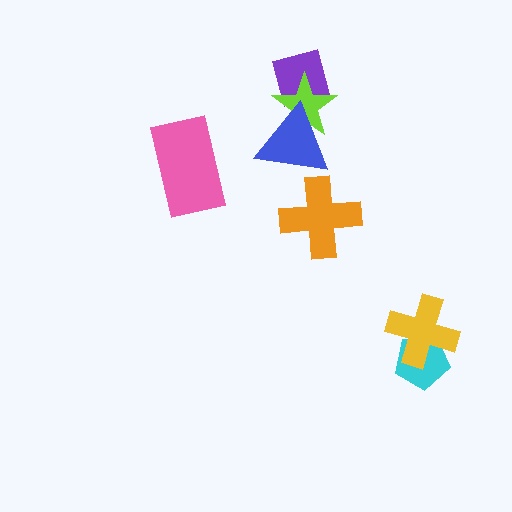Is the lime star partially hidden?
Yes, it is partially covered by another shape.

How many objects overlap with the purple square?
2 objects overlap with the purple square.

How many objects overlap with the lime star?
2 objects overlap with the lime star.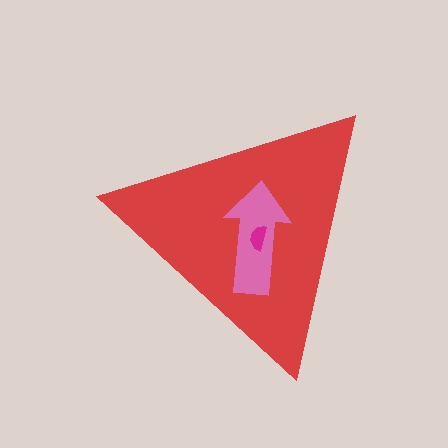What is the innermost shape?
The magenta semicircle.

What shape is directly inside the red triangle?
The pink arrow.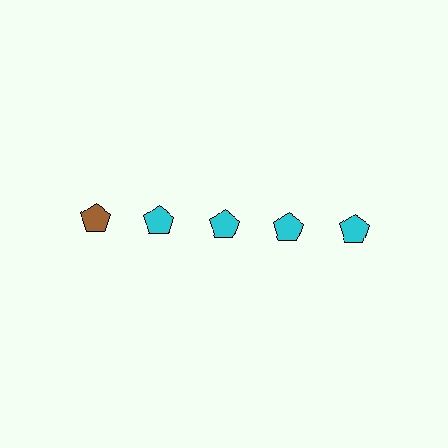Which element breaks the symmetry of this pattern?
The brown pentagon in the top row, leftmost column breaks the symmetry. All other shapes are cyan pentagons.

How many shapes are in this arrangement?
There are 5 shapes arranged in a grid pattern.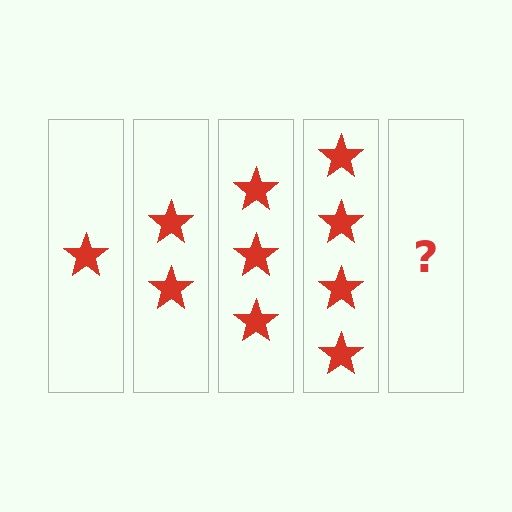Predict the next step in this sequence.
The next step is 5 stars.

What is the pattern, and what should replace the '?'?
The pattern is that each step adds one more star. The '?' should be 5 stars.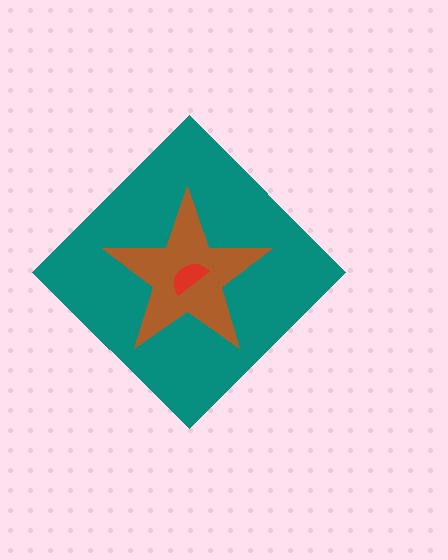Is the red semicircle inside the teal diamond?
Yes.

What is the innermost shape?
The red semicircle.